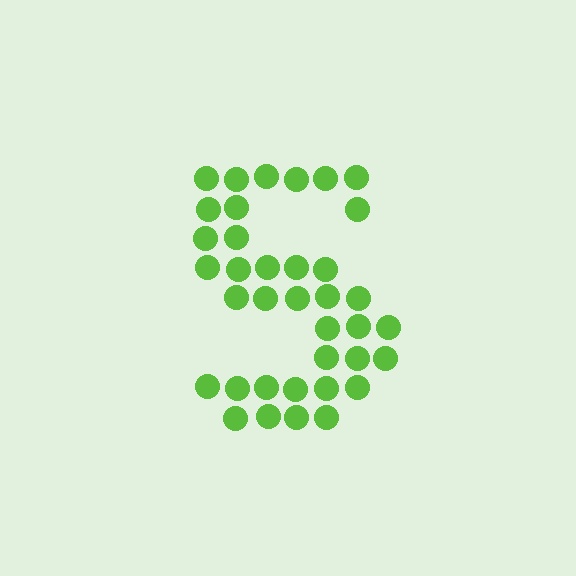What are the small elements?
The small elements are circles.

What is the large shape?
The large shape is the letter S.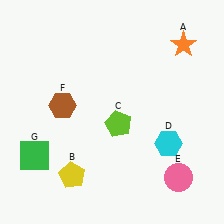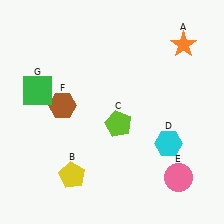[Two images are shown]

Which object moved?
The green square (G) moved up.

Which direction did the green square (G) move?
The green square (G) moved up.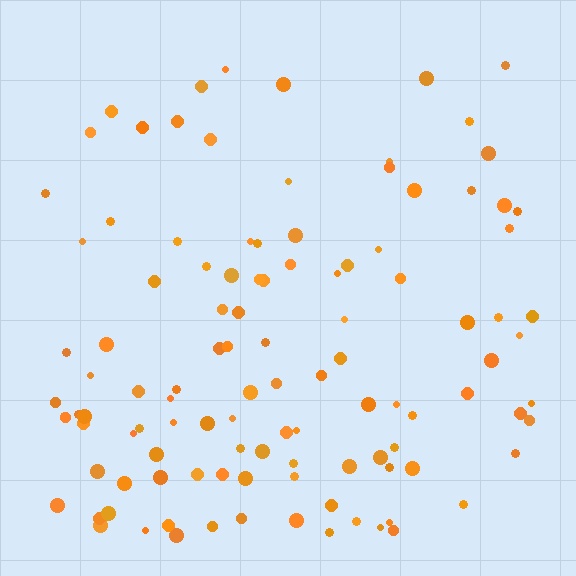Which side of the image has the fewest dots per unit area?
The top.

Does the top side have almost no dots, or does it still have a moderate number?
Still a moderate number, just noticeably fewer than the bottom.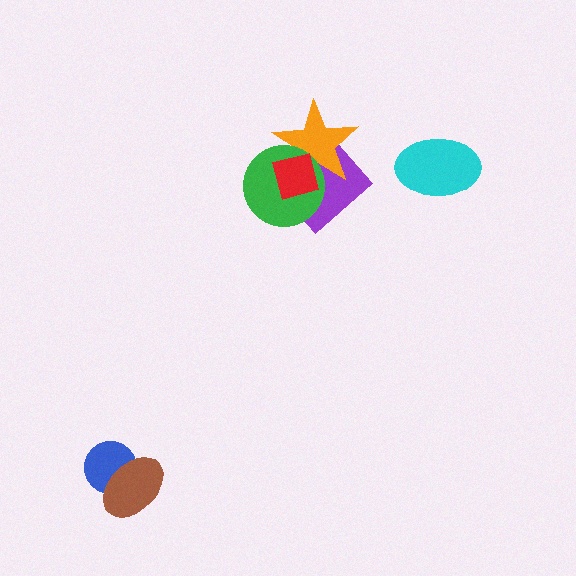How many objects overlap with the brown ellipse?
1 object overlaps with the brown ellipse.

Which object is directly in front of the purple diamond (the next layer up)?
The orange star is directly in front of the purple diamond.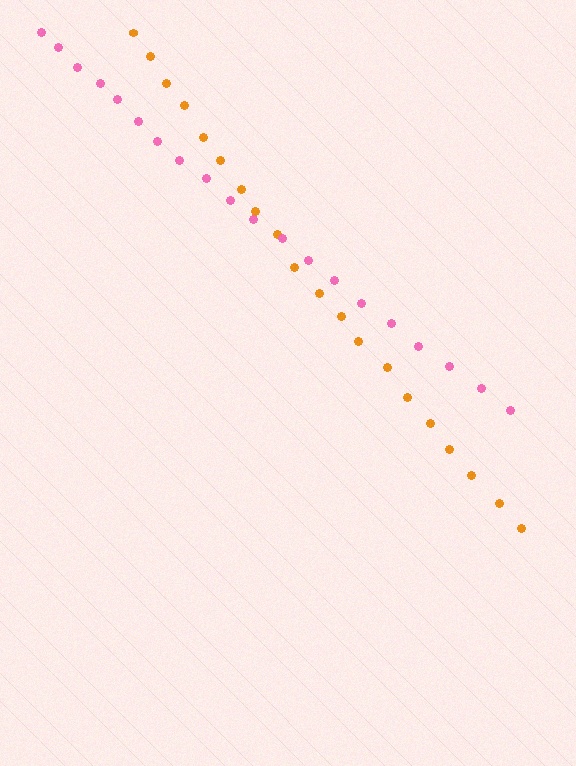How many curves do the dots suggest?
There are 2 distinct paths.